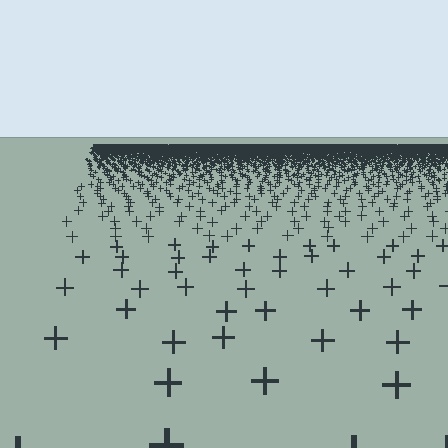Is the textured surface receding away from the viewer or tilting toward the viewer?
The surface is receding away from the viewer. Texture elements get smaller and denser toward the top.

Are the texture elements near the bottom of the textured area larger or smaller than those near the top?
Larger. Near the bottom, elements are closer to the viewer and appear at a bigger on-screen size.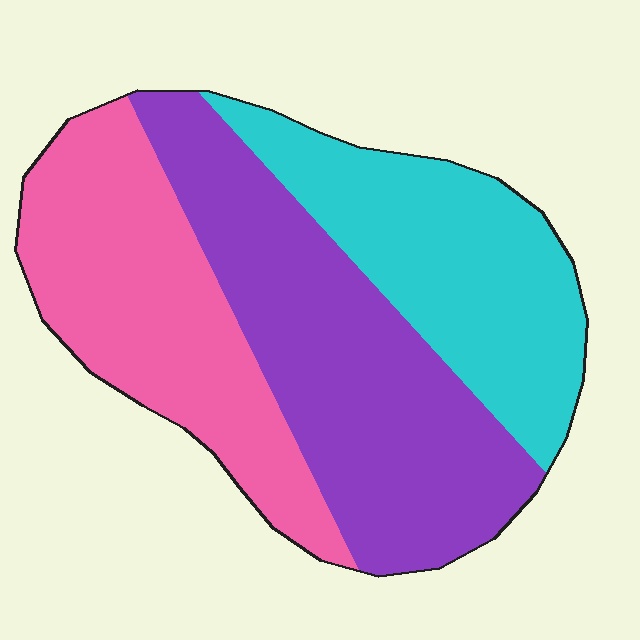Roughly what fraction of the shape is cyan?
Cyan covers 29% of the shape.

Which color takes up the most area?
Purple, at roughly 40%.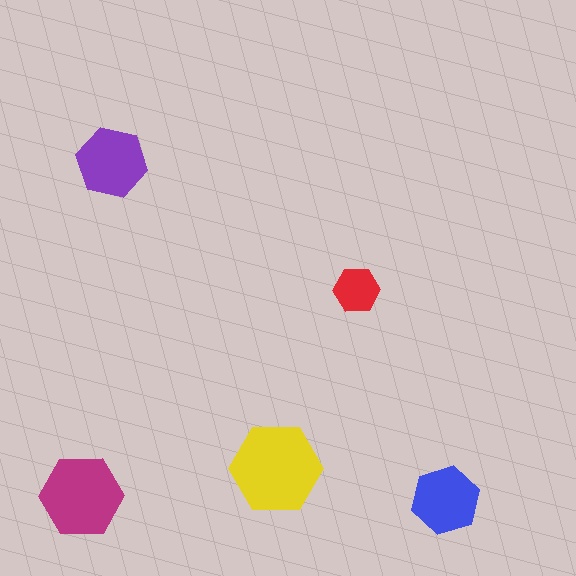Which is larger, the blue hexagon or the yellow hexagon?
The yellow one.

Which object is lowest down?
The blue hexagon is bottommost.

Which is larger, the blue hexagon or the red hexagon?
The blue one.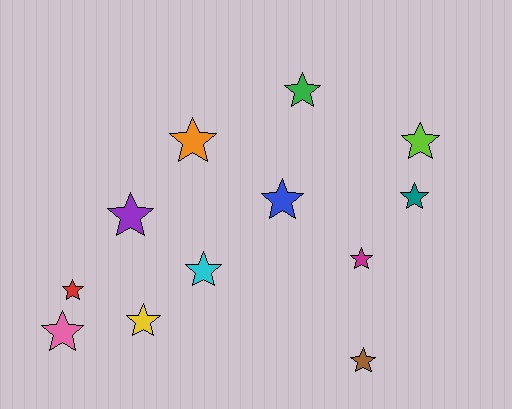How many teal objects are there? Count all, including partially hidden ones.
There is 1 teal object.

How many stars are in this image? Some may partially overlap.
There are 12 stars.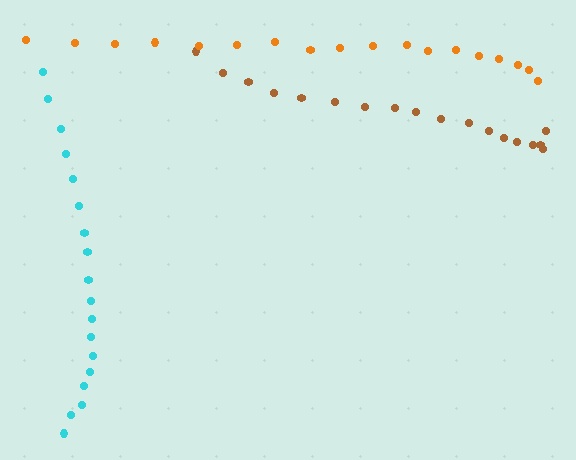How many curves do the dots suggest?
There are 3 distinct paths.